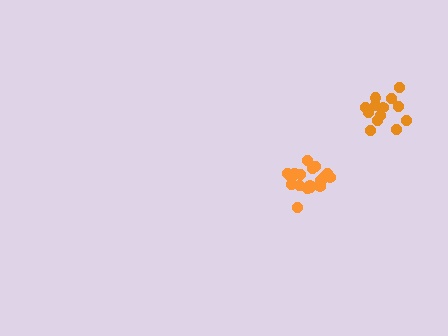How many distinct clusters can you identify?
There are 2 distinct clusters.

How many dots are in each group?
Group 1: 18 dots, Group 2: 13 dots (31 total).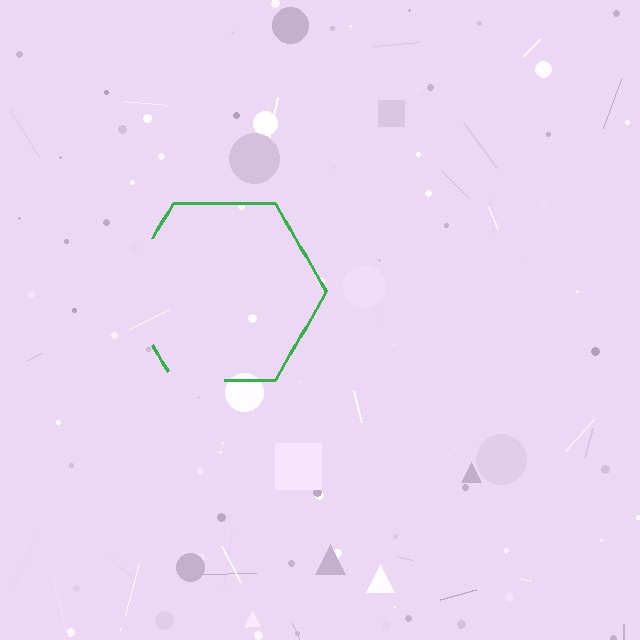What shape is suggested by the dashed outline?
The dashed outline suggests a hexagon.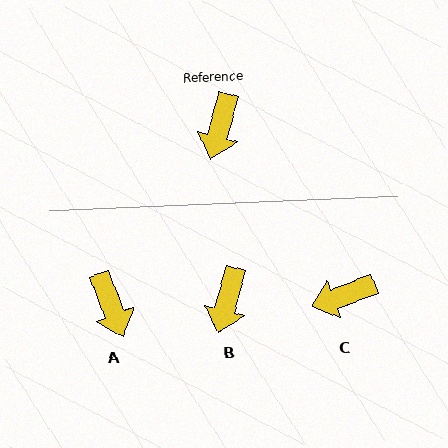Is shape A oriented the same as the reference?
No, it is off by about 36 degrees.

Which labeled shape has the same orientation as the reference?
B.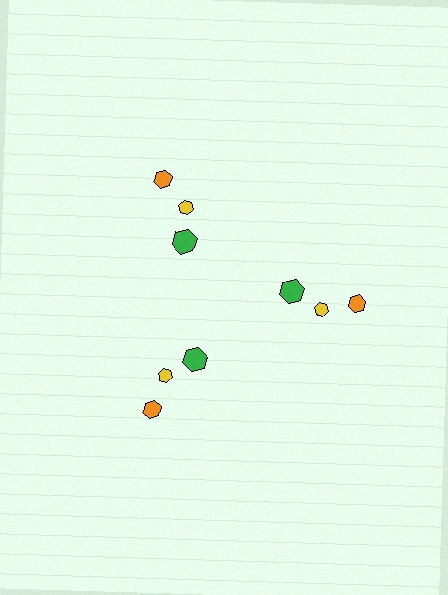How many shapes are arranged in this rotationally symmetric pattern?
There are 9 shapes, arranged in 3 groups of 3.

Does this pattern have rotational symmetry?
Yes, this pattern has 3-fold rotational symmetry. It looks the same after rotating 120 degrees around the center.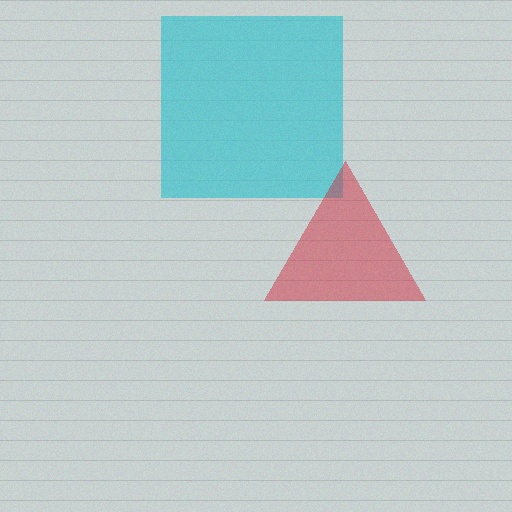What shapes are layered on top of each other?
The layered shapes are: a cyan square, a red triangle.